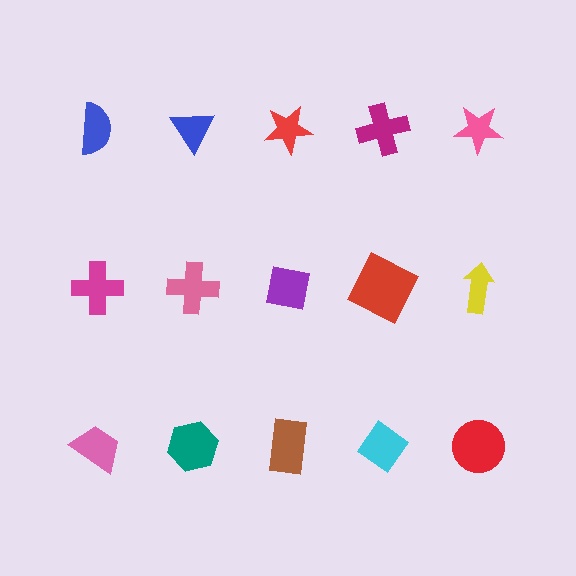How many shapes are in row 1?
5 shapes.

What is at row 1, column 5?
A pink star.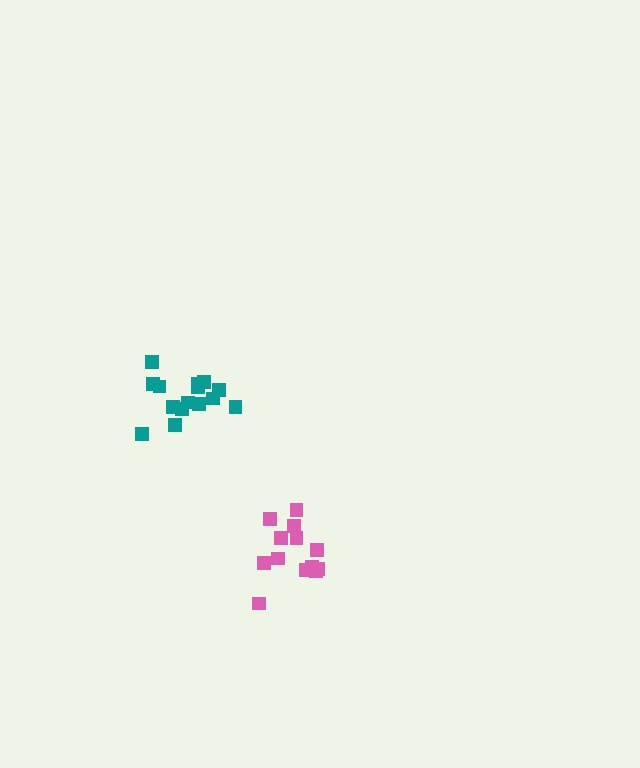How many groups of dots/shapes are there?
There are 2 groups.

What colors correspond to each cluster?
The clusters are colored: teal, pink.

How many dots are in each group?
Group 1: 15 dots, Group 2: 13 dots (28 total).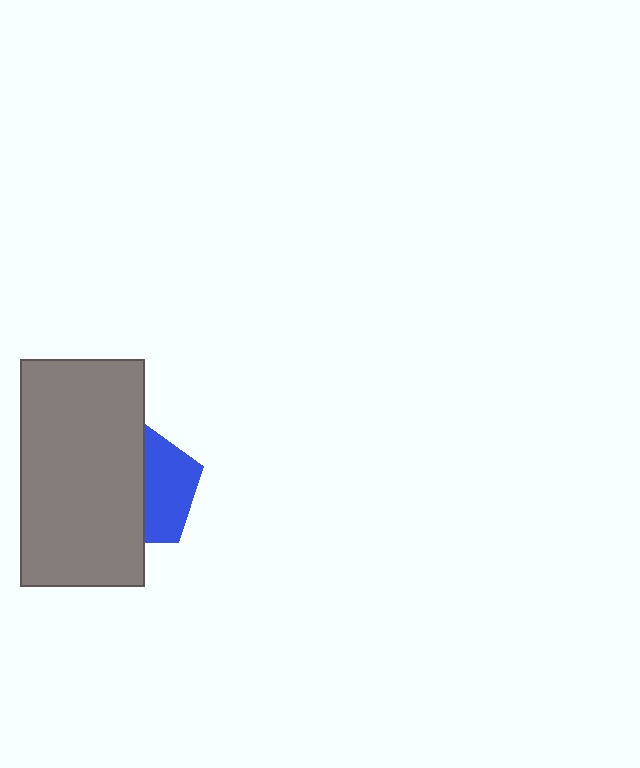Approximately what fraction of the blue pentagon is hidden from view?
Roughly 58% of the blue pentagon is hidden behind the gray rectangle.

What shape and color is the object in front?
The object in front is a gray rectangle.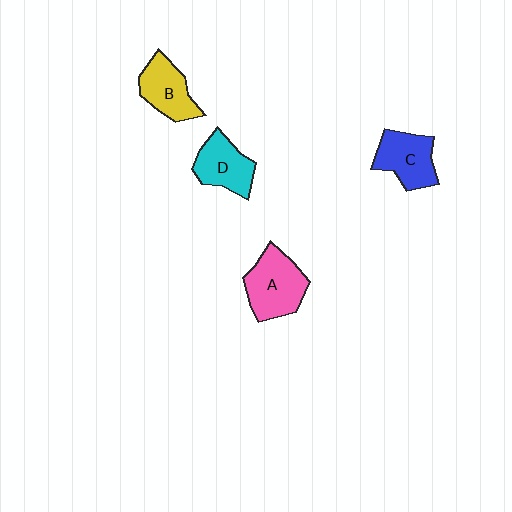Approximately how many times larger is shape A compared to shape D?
Approximately 1.3 times.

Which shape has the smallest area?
Shape B (yellow).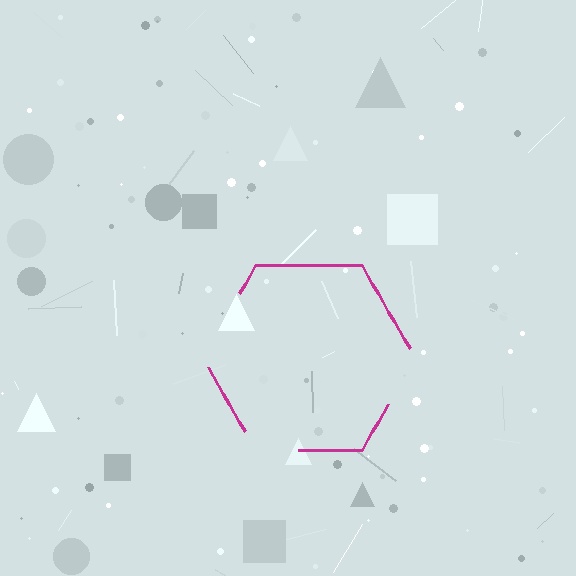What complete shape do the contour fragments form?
The contour fragments form a hexagon.